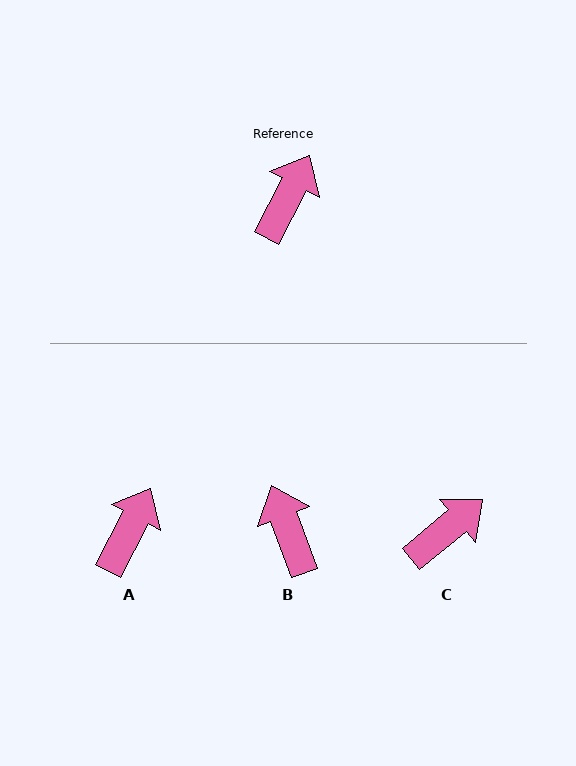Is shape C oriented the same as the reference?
No, it is off by about 23 degrees.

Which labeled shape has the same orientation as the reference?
A.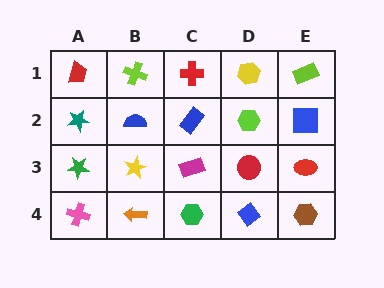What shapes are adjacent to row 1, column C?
A blue rectangle (row 2, column C), a lime cross (row 1, column B), a yellow hexagon (row 1, column D).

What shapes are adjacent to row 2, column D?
A yellow hexagon (row 1, column D), a red circle (row 3, column D), a blue rectangle (row 2, column C), a blue square (row 2, column E).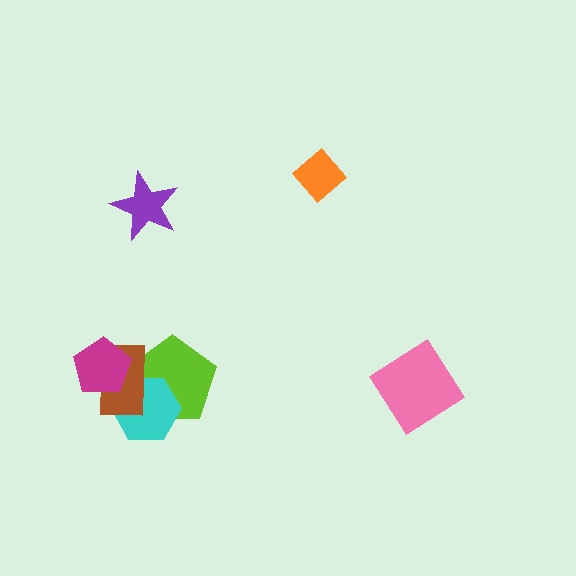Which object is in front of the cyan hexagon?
The brown rectangle is in front of the cyan hexagon.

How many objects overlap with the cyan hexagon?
2 objects overlap with the cyan hexagon.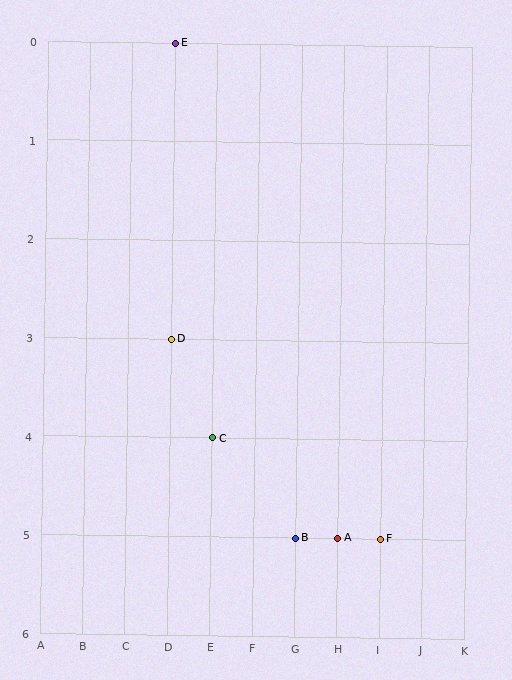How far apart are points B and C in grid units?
Points B and C are 2 columns and 1 row apart (about 2.2 grid units diagonally).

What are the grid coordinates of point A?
Point A is at grid coordinates (H, 5).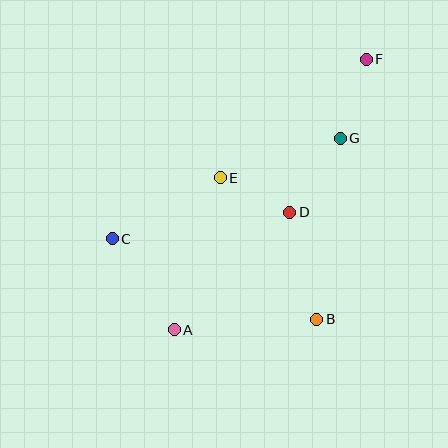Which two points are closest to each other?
Points D and E are closest to each other.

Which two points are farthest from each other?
Points A and F are farthest from each other.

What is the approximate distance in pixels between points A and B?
The distance between A and B is approximately 143 pixels.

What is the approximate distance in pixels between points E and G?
The distance between E and G is approximately 126 pixels.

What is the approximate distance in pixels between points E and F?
The distance between E and F is approximately 188 pixels.